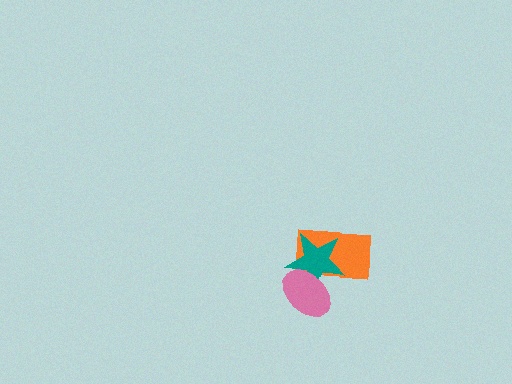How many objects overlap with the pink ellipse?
2 objects overlap with the pink ellipse.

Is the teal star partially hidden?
Yes, it is partially covered by another shape.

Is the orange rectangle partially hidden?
Yes, it is partially covered by another shape.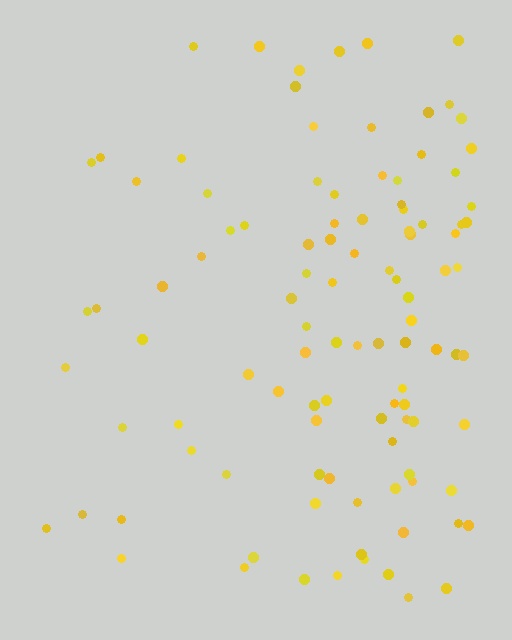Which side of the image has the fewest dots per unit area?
The left.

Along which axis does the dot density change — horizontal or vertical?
Horizontal.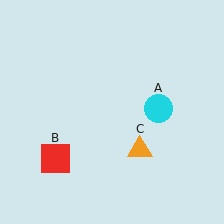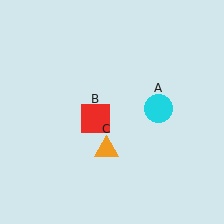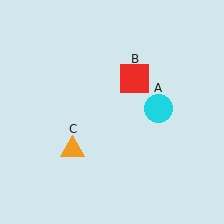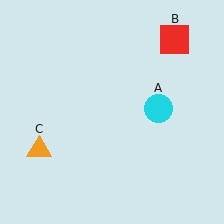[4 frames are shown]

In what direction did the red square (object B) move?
The red square (object B) moved up and to the right.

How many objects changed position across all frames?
2 objects changed position: red square (object B), orange triangle (object C).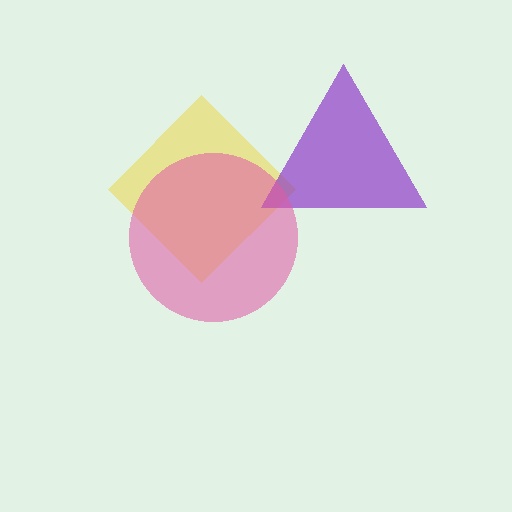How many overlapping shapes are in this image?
There are 3 overlapping shapes in the image.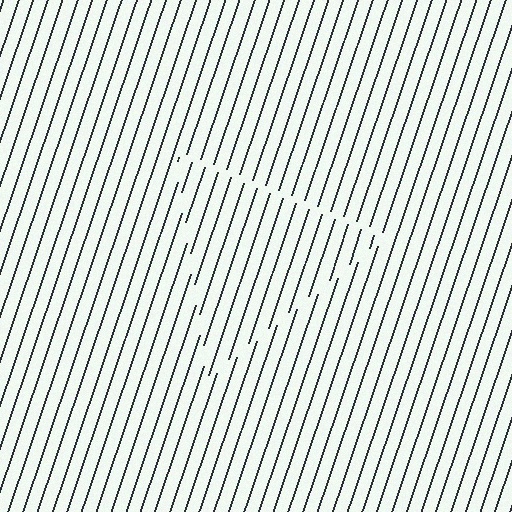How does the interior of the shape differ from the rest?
The interior of the shape contains the same grating, shifted by half a period — the contour is defined by the phase discontinuity where line-ends from the inner and outer gratings abut.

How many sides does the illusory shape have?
3 sides — the line-ends trace a triangle.